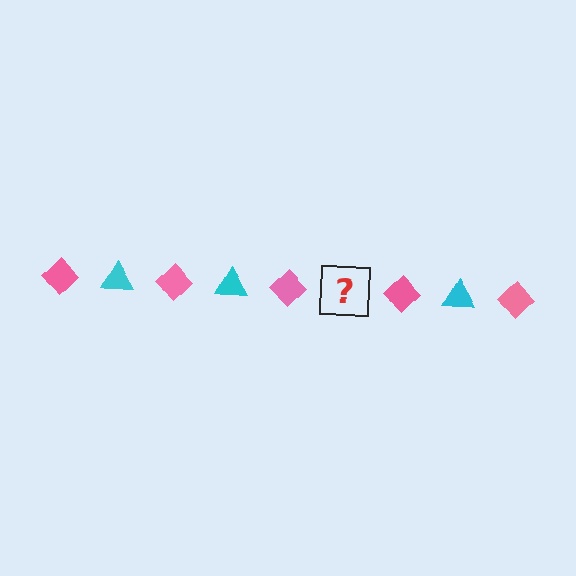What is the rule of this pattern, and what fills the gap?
The rule is that the pattern alternates between pink diamond and cyan triangle. The gap should be filled with a cyan triangle.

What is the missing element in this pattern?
The missing element is a cyan triangle.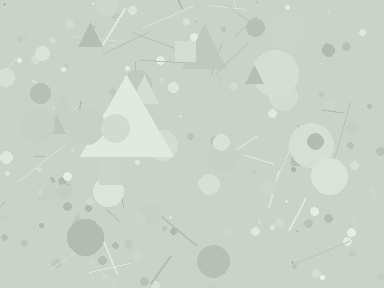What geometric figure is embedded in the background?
A triangle is embedded in the background.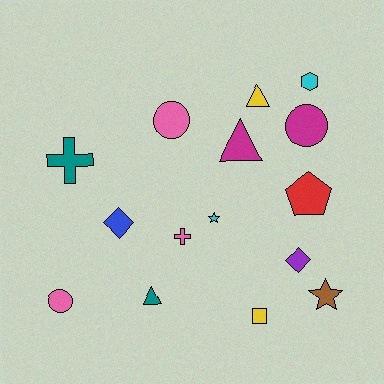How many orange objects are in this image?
There are no orange objects.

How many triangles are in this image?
There are 3 triangles.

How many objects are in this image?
There are 15 objects.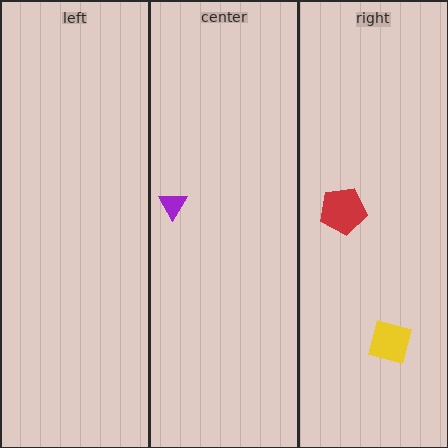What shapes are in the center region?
The purple triangle.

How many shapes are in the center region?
1.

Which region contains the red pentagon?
The right region.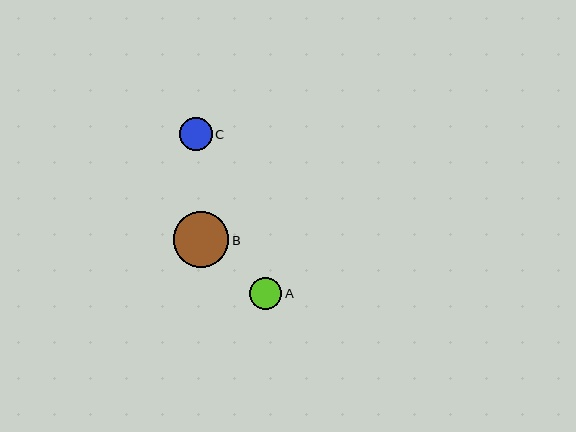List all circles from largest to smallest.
From largest to smallest: B, C, A.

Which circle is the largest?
Circle B is the largest with a size of approximately 55 pixels.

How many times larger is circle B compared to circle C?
Circle B is approximately 1.7 times the size of circle C.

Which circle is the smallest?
Circle A is the smallest with a size of approximately 33 pixels.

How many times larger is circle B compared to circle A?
Circle B is approximately 1.7 times the size of circle A.